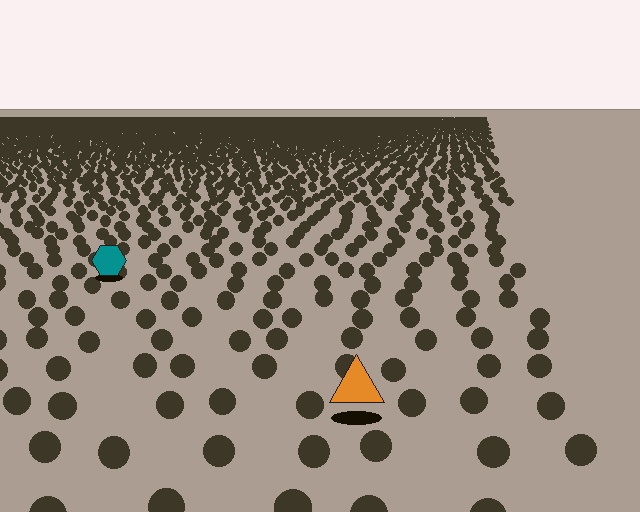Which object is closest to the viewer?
The orange triangle is closest. The texture marks near it are larger and more spread out.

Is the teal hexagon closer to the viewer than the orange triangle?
No. The orange triangle is closer — you can tell from the texture gradient: the ground texture is coarser near it.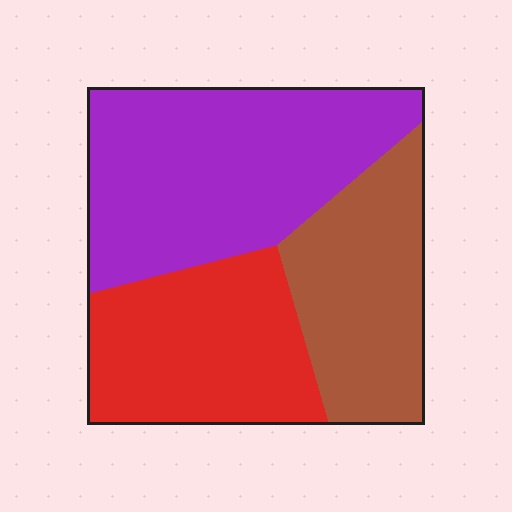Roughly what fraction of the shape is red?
Red covers about 30% of the shape.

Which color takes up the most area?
Purple, at roughly 45%.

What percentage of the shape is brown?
Brown takes up about one quarter (1/4) of the shape.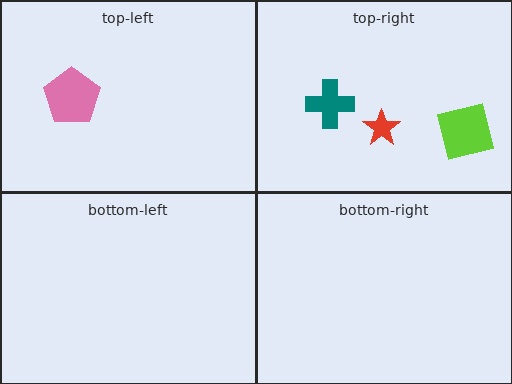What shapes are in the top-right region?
The lime square, the teal cross, the red star.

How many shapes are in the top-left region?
1.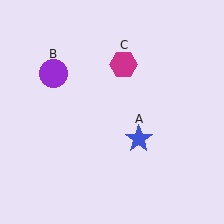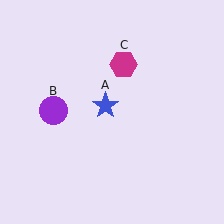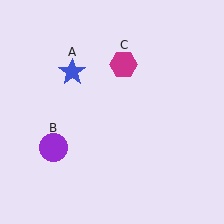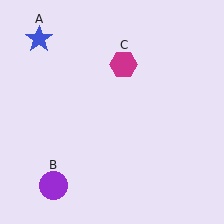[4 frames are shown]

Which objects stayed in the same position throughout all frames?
Magenta hexagon (object C) remained stationary.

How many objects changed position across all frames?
2 objects changed position: blue star (object A), purple circle (object B).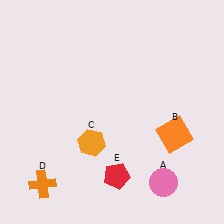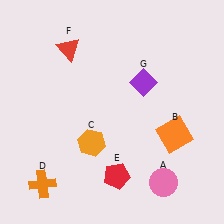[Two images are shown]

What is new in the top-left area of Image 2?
A red triangle (F) was added in the top-left area of Image 2.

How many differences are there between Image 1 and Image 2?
There are 2 differences between the two images.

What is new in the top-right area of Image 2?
A purple diamond (G) was added in the top-right area of Image 2.